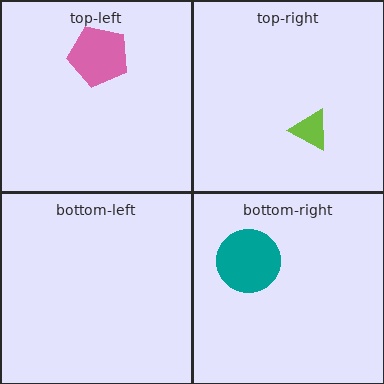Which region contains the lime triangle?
The top-right region.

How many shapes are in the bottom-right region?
1.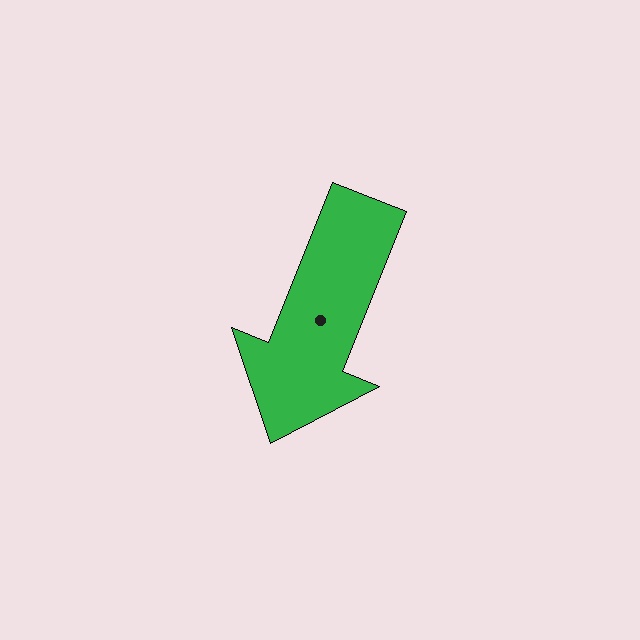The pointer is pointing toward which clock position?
Roughly 7 o'clock.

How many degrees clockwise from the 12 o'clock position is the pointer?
Approximately 202 degrees.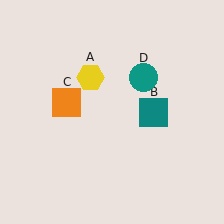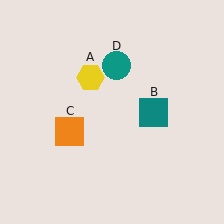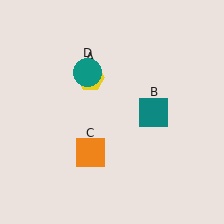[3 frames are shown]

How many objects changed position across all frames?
2 objects changed position: orange square (object C), teal circle (object D).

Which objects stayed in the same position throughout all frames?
Yellow hexagon (object A) and teal square (object B) remained stationary.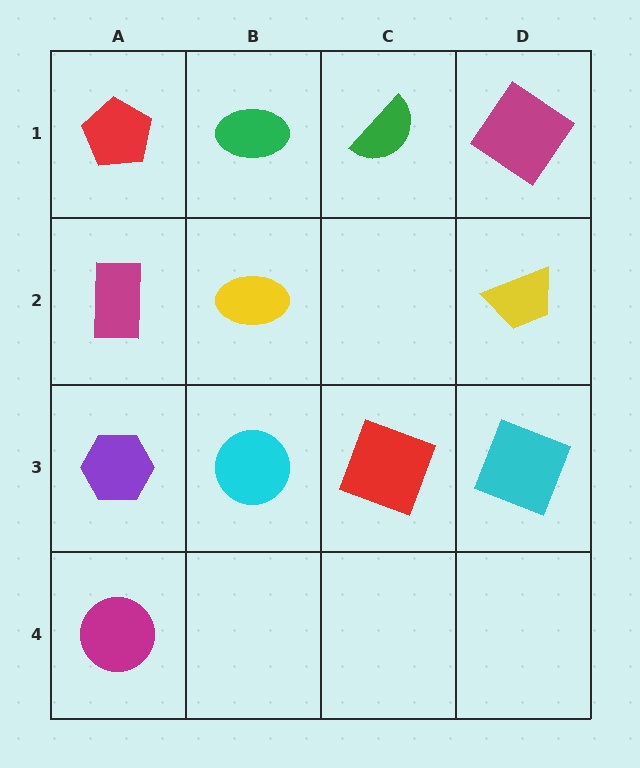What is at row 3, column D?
A cyan square.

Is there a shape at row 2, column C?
No, that cell is empty.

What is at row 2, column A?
A magenta rectangle.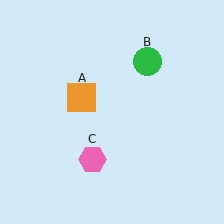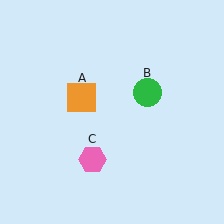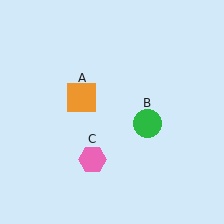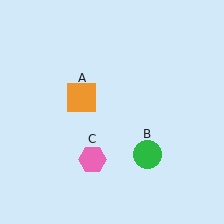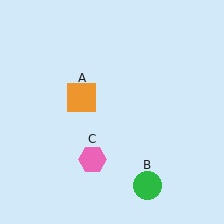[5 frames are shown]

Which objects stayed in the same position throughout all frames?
Orange square (object A) and pink hexagon (object C) remained stationary.